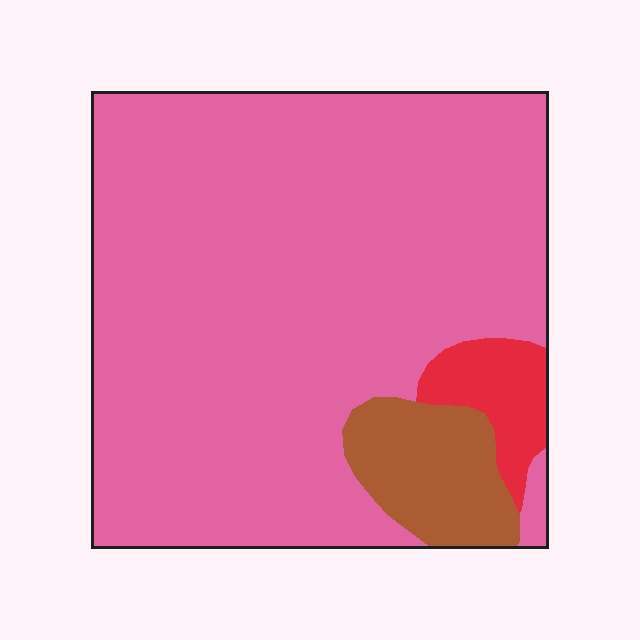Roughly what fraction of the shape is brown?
Brown covers roughly 10% of the shape.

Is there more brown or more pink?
Pink.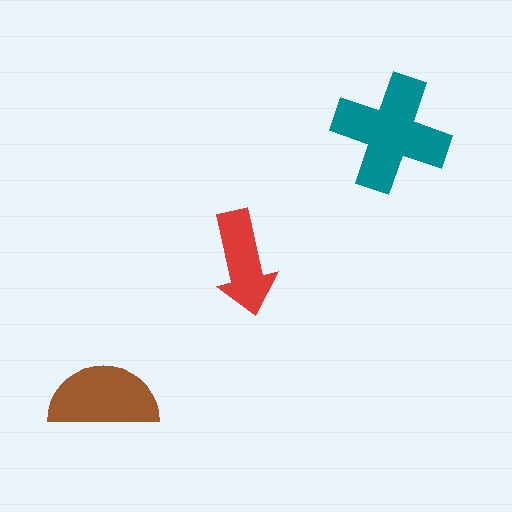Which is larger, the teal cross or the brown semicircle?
The teal cross.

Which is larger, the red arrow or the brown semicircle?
The brown semicircle.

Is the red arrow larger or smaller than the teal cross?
Smaller.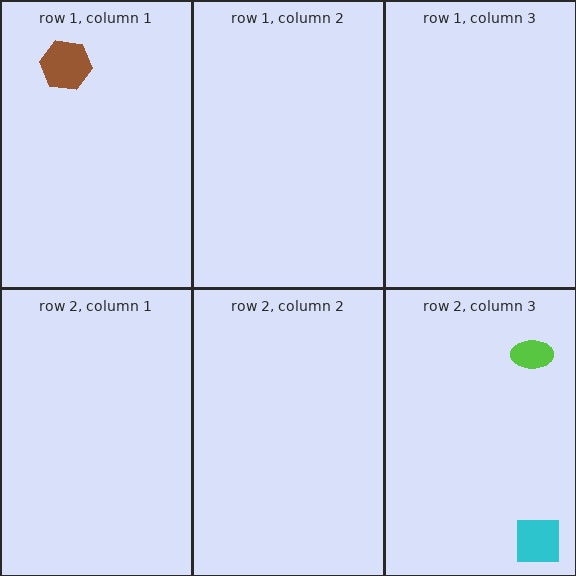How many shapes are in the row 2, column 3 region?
2.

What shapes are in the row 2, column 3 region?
The lime ellipse, the cyan square.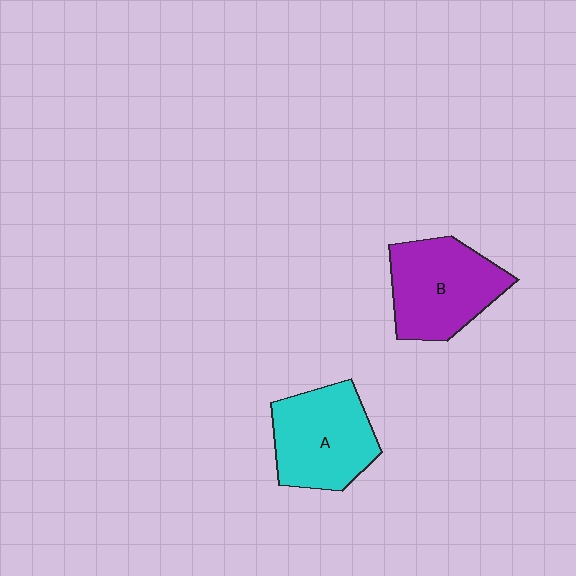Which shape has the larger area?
Shape B (purple).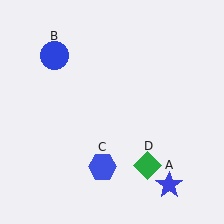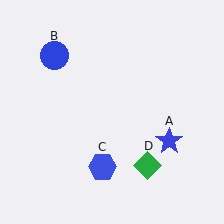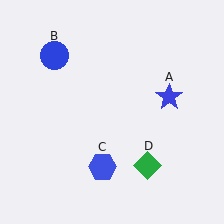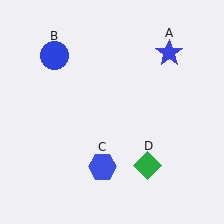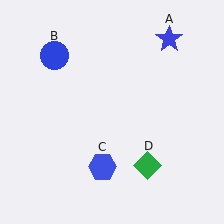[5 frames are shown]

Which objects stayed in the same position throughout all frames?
Blue circle (object B) and blue hexagon (object C) and green diamond (object D) remained stationary.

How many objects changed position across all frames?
1 object changed position: blue star (object A).